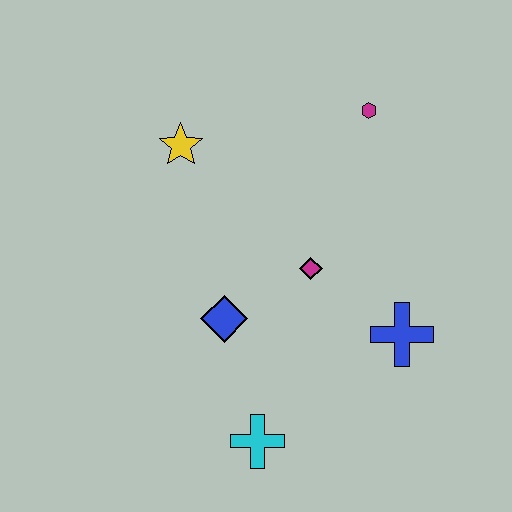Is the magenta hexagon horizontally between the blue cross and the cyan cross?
Yes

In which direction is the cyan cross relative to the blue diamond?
The cyan cross is below the blue diamond.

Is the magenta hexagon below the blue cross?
No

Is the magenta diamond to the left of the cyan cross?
No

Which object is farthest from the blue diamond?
The magenta hexagon is farthest from the blue diamond.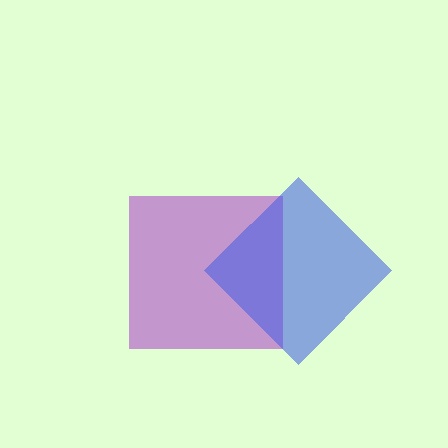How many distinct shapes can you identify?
There are 2 distinct shapes: a purple square, a blue diamond.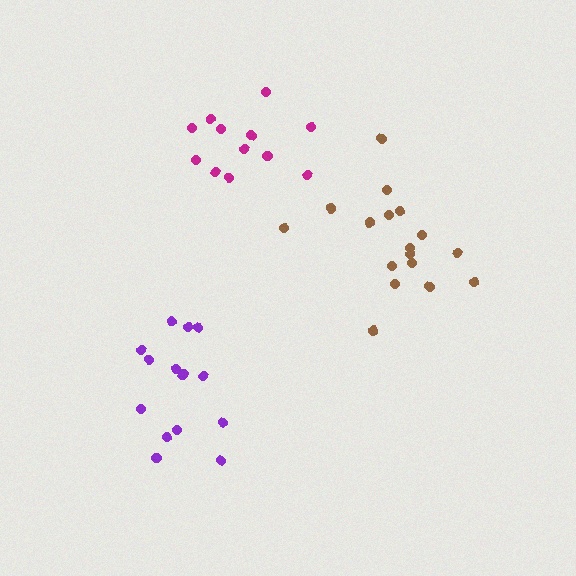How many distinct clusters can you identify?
There are 3 distinct clusters.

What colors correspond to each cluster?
The clusters are colored: purple, brown, magenta.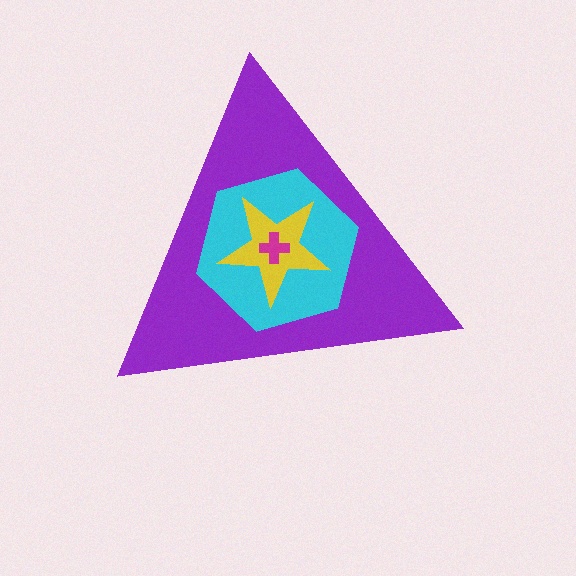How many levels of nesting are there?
4.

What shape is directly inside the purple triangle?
The cyan hexagon.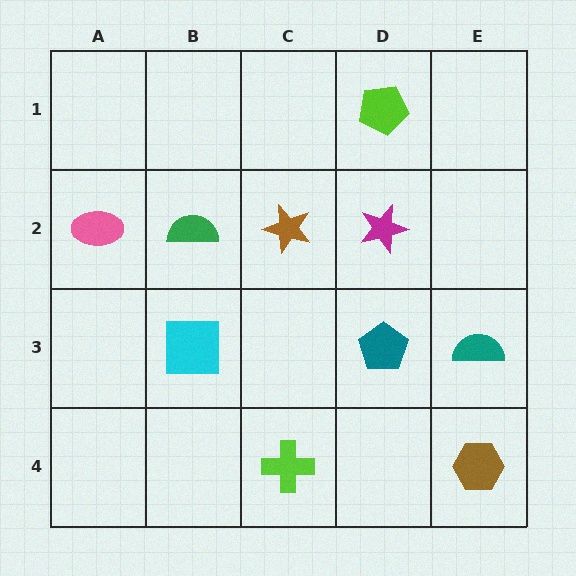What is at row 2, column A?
A pink ellipse.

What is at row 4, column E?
A brown hexagon.